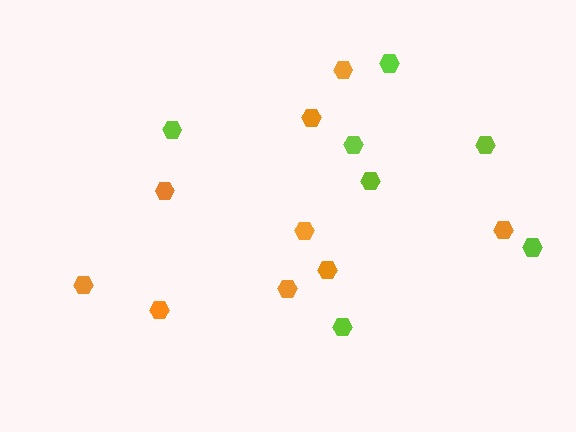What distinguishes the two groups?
There are 2 groups: one group of orange hexagons (9) and one group of lime hexagons (7).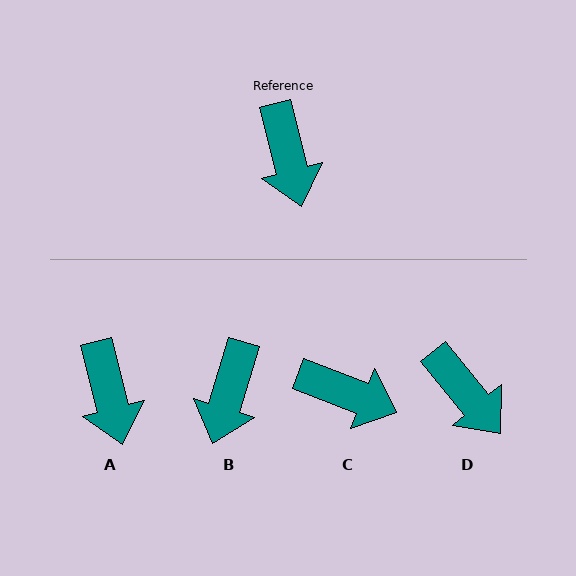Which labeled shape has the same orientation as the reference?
A.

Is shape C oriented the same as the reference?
No, it is off by about 54 degrees.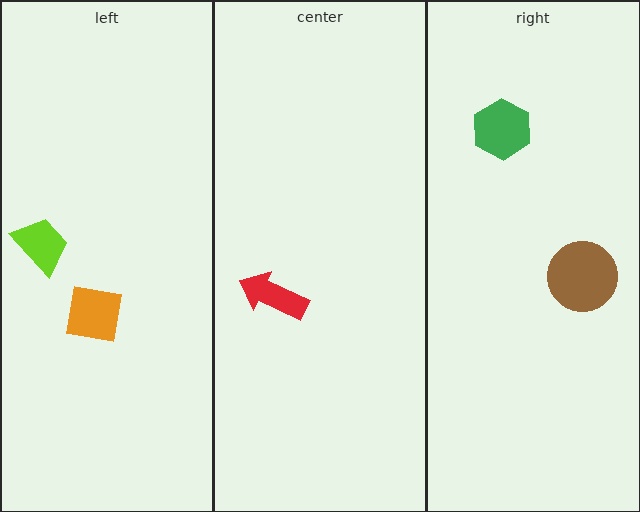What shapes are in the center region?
The red arrow.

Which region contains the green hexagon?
The right region.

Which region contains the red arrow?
The center region.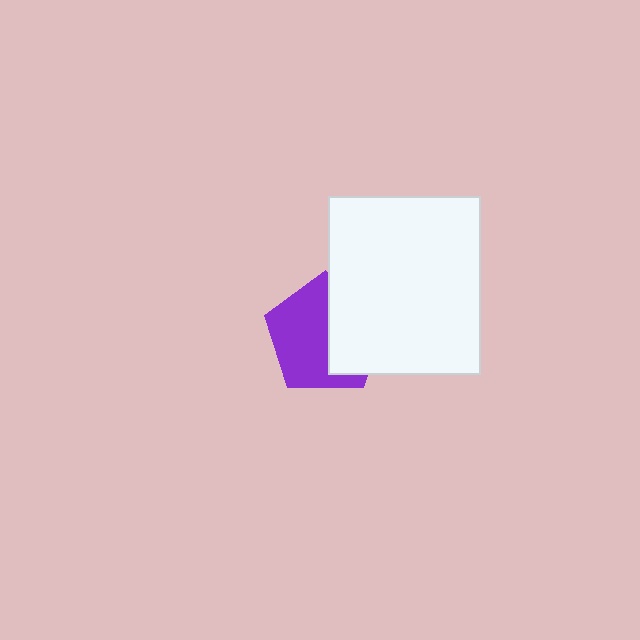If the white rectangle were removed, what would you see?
You would see the complete purple pentagon.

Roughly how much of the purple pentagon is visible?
About half of it is visible (roughly 57%).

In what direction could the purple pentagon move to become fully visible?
The purple pentagon could move left. That would shift it out from behind the white rectangle entirely.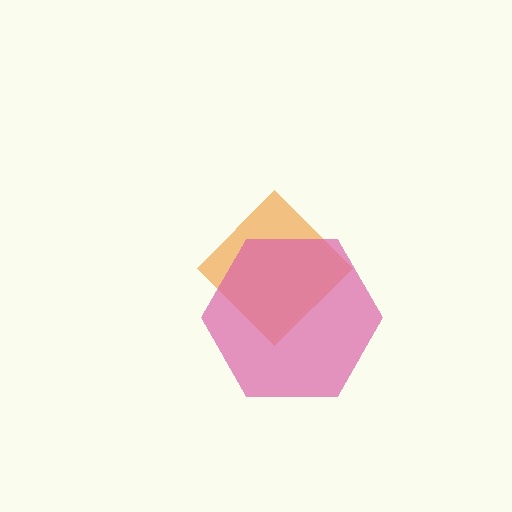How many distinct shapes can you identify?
There are 2 distinct shapes: an orange diamond, a pink hexagon.